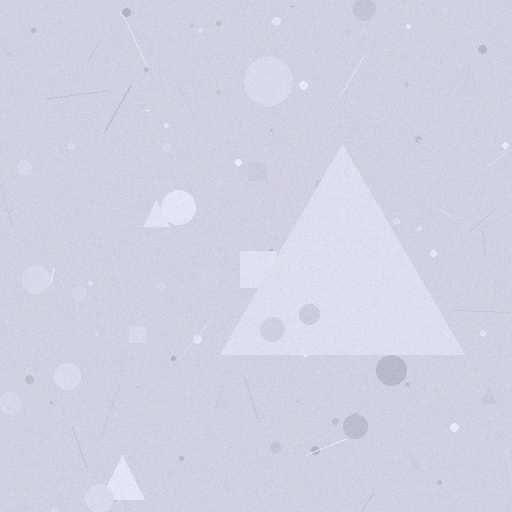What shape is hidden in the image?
A triangle is hidden in the image.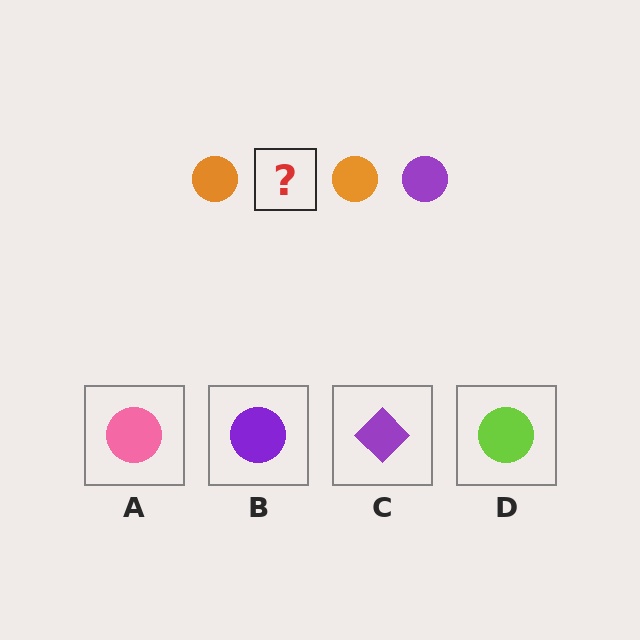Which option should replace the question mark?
Option B.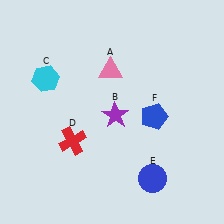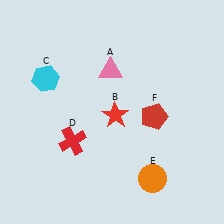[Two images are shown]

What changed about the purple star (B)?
In Image 1, B is purple. In Image 2, it changed to red.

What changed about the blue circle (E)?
In Image 1, E is blue. In Image 2, it changed to orange.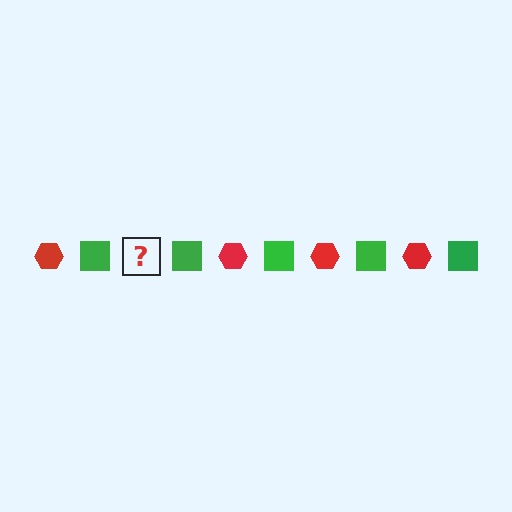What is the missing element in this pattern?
The missing element is a red hexagon.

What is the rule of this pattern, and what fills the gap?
The rule is that the pattern alternates between red hexagon and green square. The gap should be filled with a red hexagon.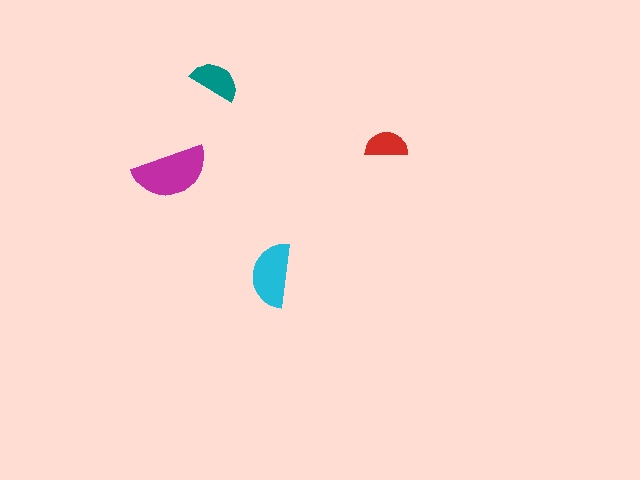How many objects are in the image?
There are 4 objects in the image.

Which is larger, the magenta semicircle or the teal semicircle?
The magenta one.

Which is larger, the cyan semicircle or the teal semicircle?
The cyan one.